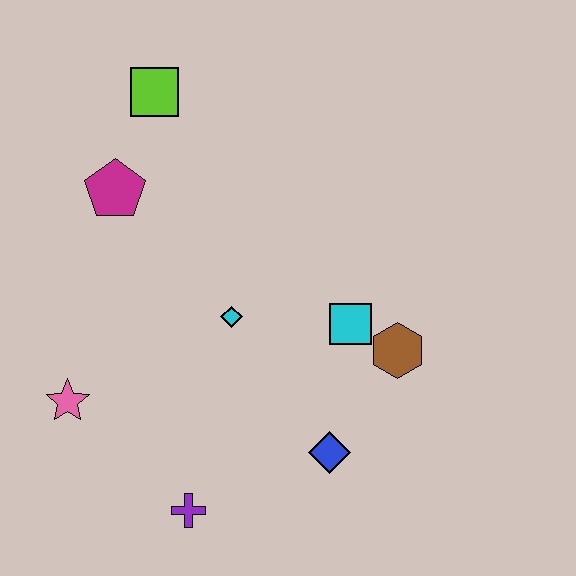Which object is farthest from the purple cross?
The lime square is farthest from the purple cross.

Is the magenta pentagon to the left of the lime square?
Yes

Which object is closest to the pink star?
The purple cross is closest to the pink star.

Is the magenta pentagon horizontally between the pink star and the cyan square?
Yes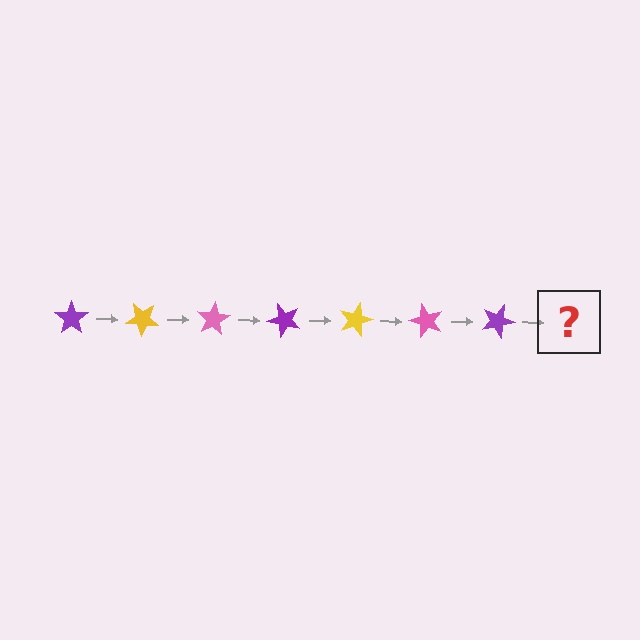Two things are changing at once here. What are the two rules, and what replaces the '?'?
The two rules are that it rotates 40 degrees each step and the color cycles through purple, yellow, and pink. The '?' should be a yellow star, rotated 280 degrees from the start.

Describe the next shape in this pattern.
It should be a yellow star, rotated 280 degrees from the start.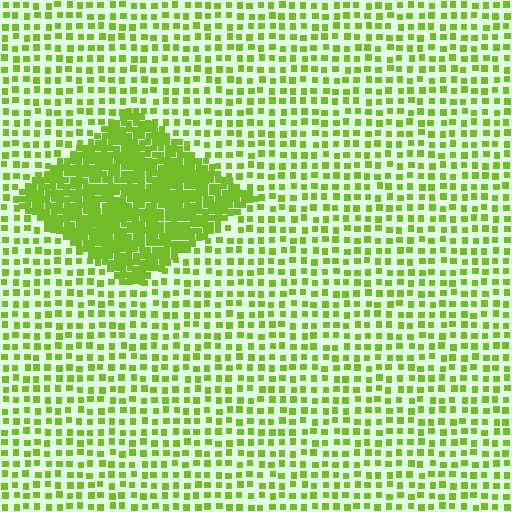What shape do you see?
I see a diamond.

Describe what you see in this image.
The image contains small lime elements arranged at two different densities. A diamond-shaped region is visible where the elements are more densely packed than the surrounding area.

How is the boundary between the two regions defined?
The boundary is defined by a change in element density (approximately 2.8x ratio). All elements are the same color, size, and shape.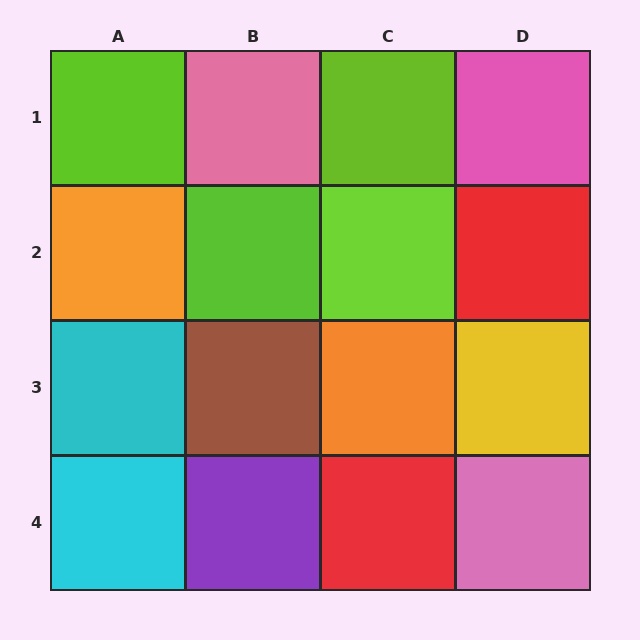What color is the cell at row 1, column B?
Pink.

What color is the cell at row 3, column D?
Yellow.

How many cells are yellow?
1 cell is yellow.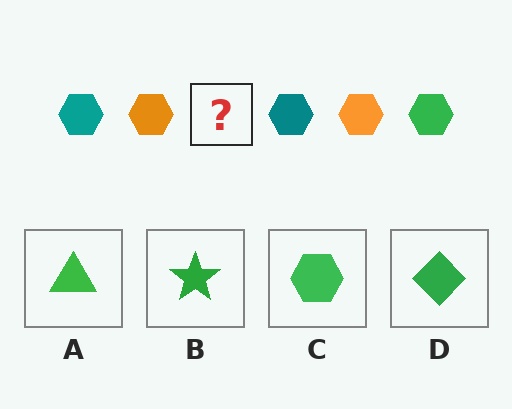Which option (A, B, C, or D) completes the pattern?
C.